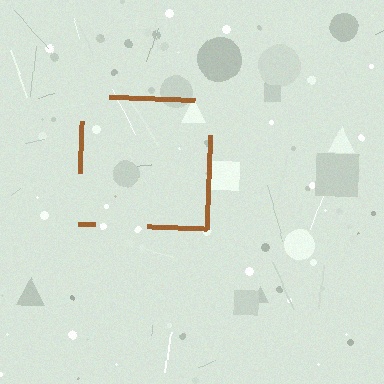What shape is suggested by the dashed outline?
The dashed outline suggests a square.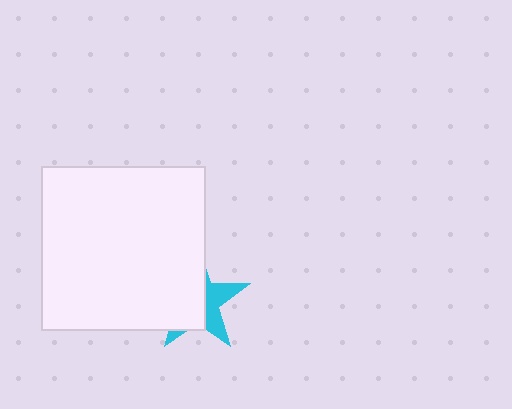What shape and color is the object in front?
The object in front is a white square.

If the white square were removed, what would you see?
You would see the complete cyan star.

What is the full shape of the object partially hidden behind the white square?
The partially hidden object is a cyan star.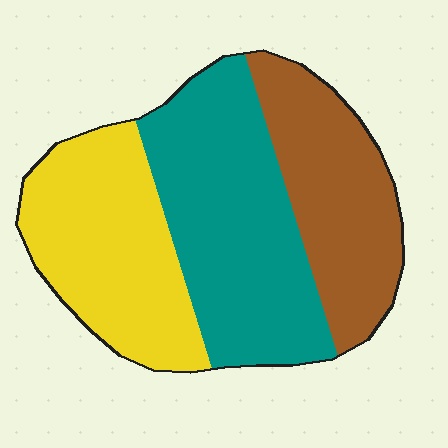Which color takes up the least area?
Brown, at roughly 30%.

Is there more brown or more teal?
Teal.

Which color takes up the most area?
Teal, at roughly 40%.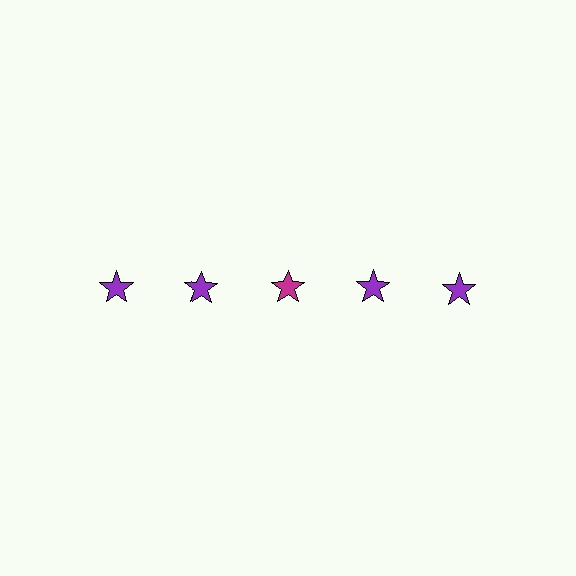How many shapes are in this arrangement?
There are 5 shapes arranged in a grid pattern.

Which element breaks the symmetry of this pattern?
The magenta star in the top row, center column breaks the symmetry. All other shapes are purple stars.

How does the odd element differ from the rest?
It has a different color: magenta instead of purple.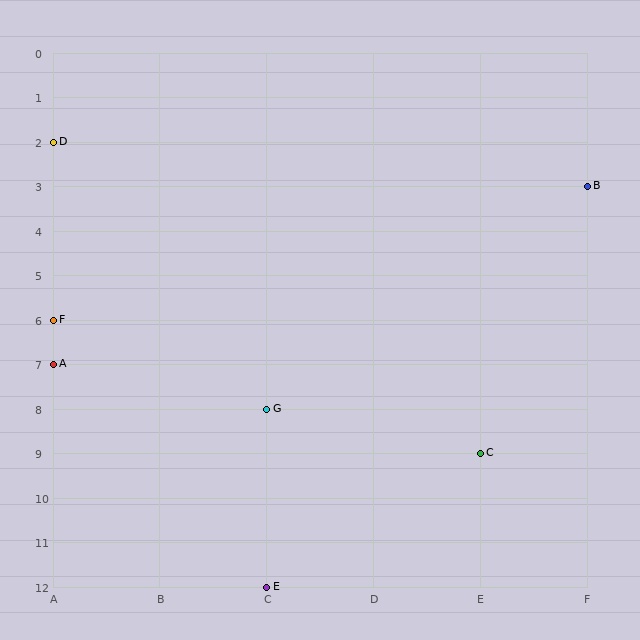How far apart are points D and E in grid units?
Points D and E are 2 columns and 10 rows apart (about 10.2 grid units diagonally).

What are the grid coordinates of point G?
Point G is at grid coordinates (C, 8).